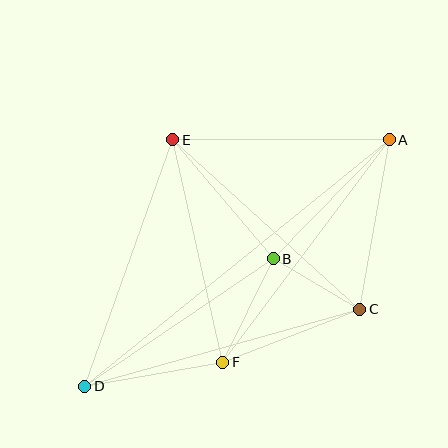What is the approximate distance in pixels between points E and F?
The distance between E and F is approximately 228 pixels.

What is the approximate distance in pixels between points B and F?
The distance between B and F is approximately 115 pixels.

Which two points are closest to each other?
Points B and C are closest to each other.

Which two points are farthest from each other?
Points A and D are farthest from each other.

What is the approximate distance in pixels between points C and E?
The distance between C and E is approximately 252 pixels.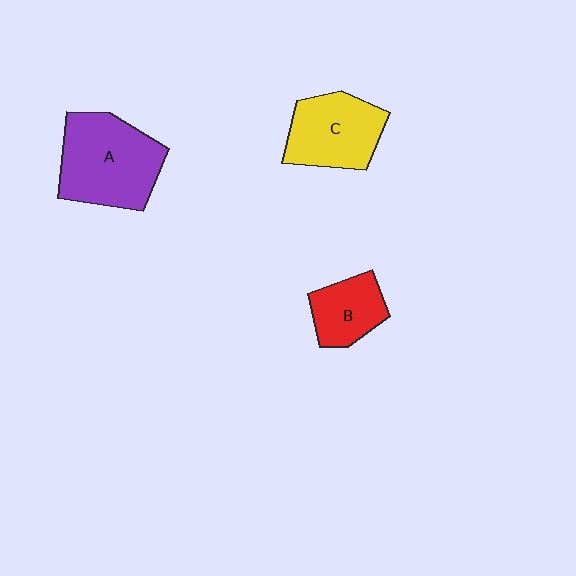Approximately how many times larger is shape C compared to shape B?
Approximately 1.5 times.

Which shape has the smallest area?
Shape B (red).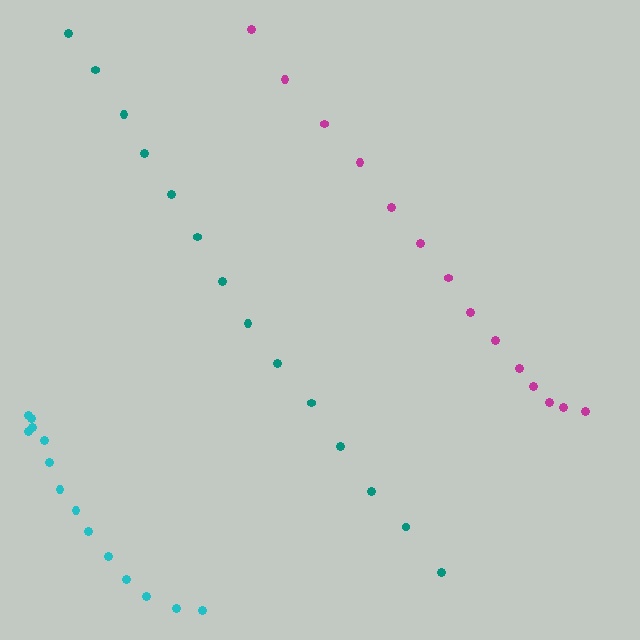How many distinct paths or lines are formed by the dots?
There are 3 distinct paths.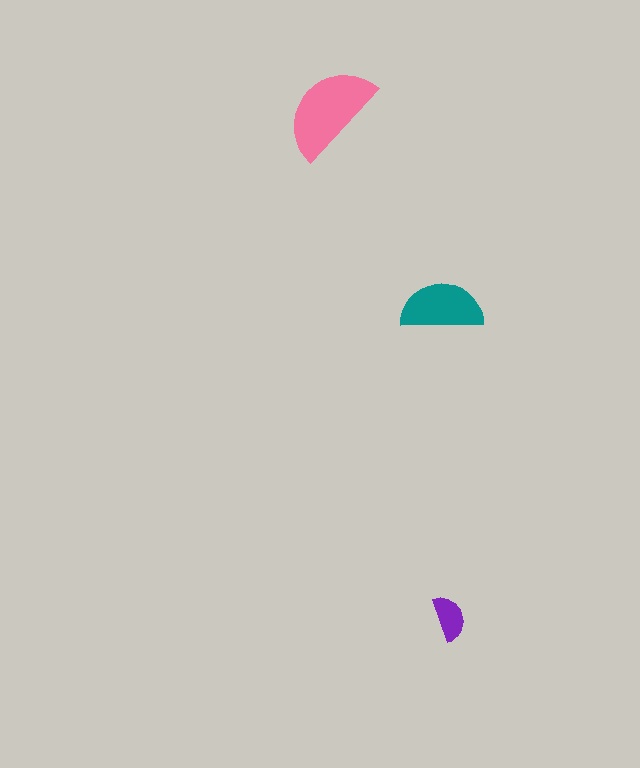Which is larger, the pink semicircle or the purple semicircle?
The pink one.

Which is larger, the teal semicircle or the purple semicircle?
The teal one.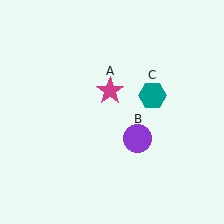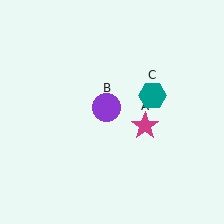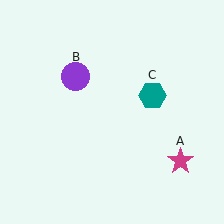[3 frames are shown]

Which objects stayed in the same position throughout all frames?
Teal hexagon (object C) remained stationary.